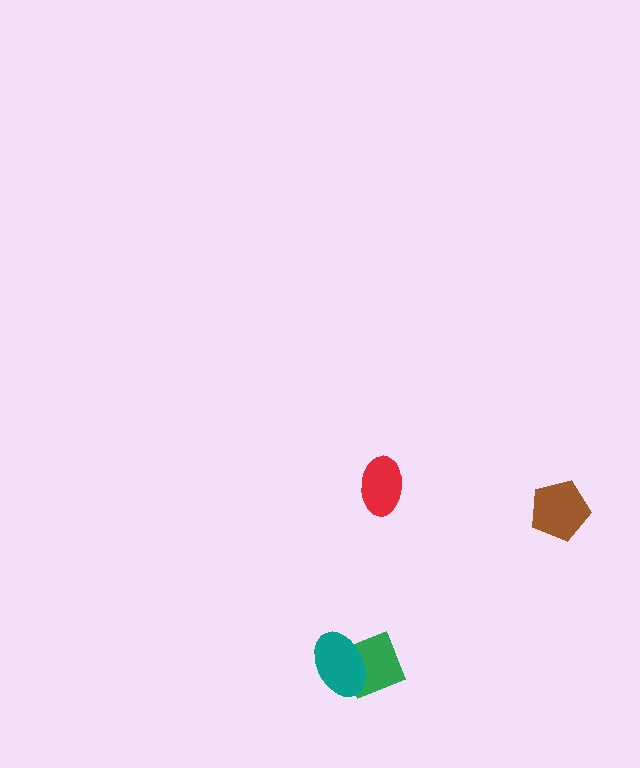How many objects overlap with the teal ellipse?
1 object overlaps with the teal ellipse.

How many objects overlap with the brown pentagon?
0 objects overlap with the brown pentagon.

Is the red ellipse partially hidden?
No, no other shape covers it.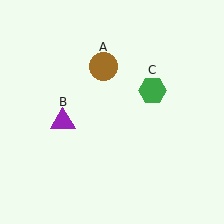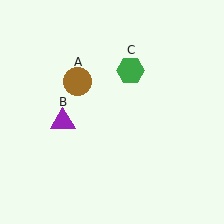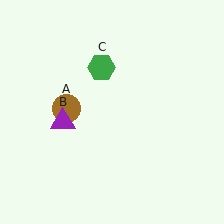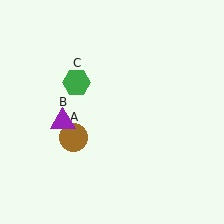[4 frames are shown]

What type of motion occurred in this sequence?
The brown circle (object A), green hexagon (object C) rotated counterclockwise around the center of the scene.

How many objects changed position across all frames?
2 objects changed position: brown circle (object A), green hexagon (object C).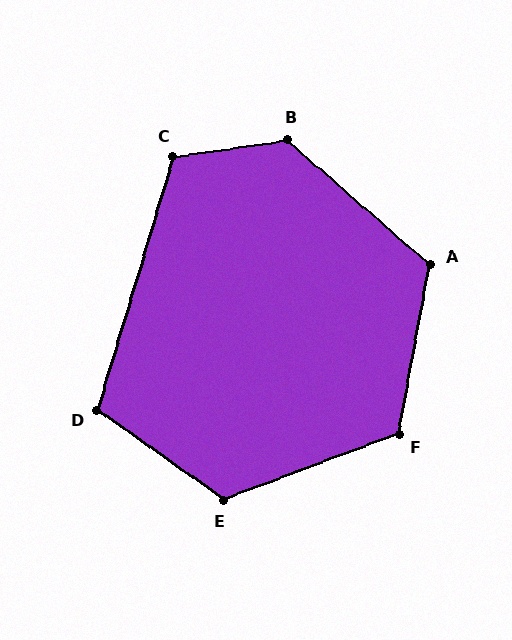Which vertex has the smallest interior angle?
D, at approximately 109 degrees.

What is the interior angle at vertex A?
Approximately 121 degrees (obtuse).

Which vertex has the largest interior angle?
B, at approximately 130 degrees.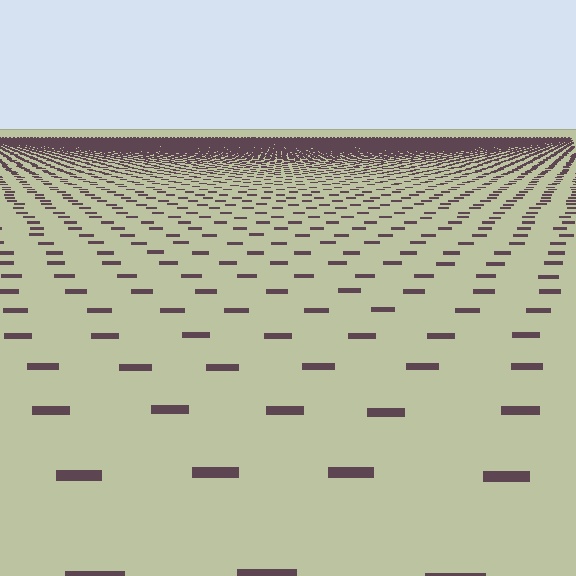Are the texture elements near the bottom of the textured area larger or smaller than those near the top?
Larger. Near the bottom, elements are closer to the viewer and appear at a bigger on-screen size.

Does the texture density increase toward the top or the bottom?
Density increases toward the top.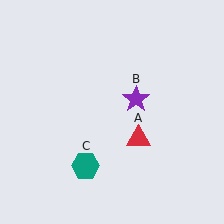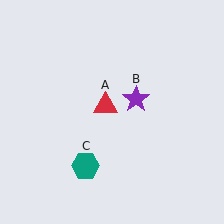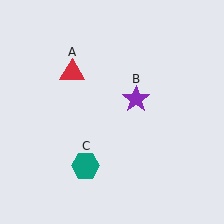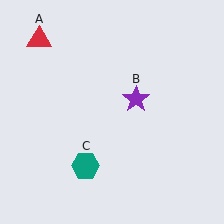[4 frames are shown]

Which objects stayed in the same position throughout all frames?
Purple star (object B) and teal hexagon (object C) remained stationary.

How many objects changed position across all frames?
1 object changed position: red triangle (object A).